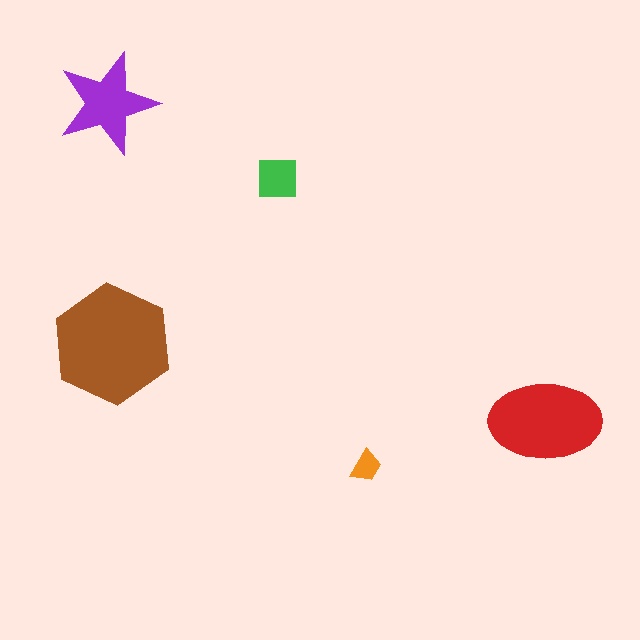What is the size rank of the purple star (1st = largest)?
3rd.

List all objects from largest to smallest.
The brown hexagon, the red ellipse, the purple star, the green square, the orange trapezoid.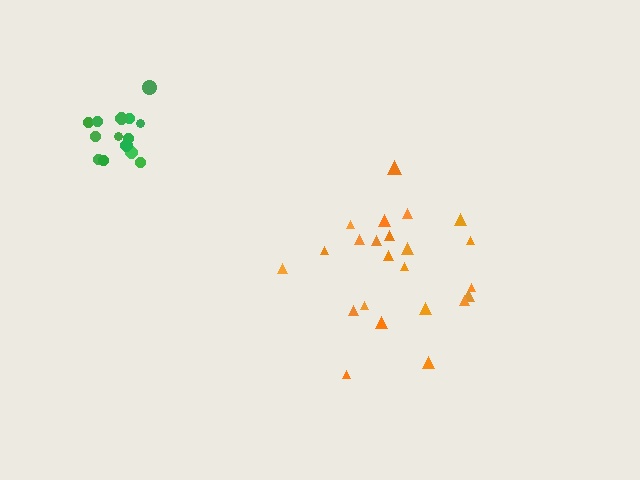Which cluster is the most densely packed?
Green.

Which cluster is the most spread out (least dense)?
Orange.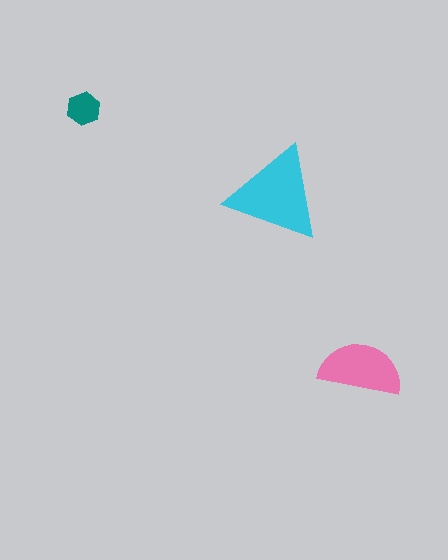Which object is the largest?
The cyan triangle.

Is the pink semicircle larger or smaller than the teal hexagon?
Larger.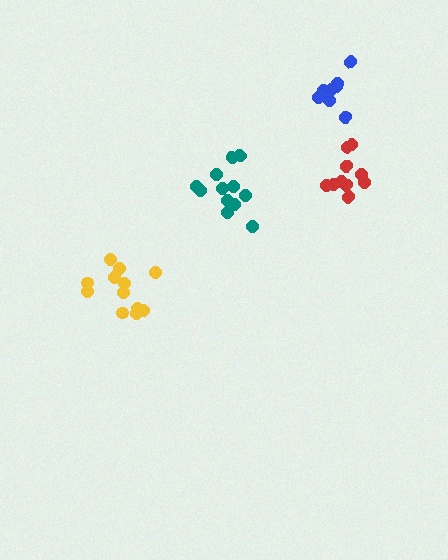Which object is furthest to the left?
The yellow cluster is leftmost.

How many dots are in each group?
Group 1: 10 dots, Group 2: 12 dots, Group 3: 8 dots, Group 4: 12 dots (42 total).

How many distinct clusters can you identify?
There are 4 distinct clusters.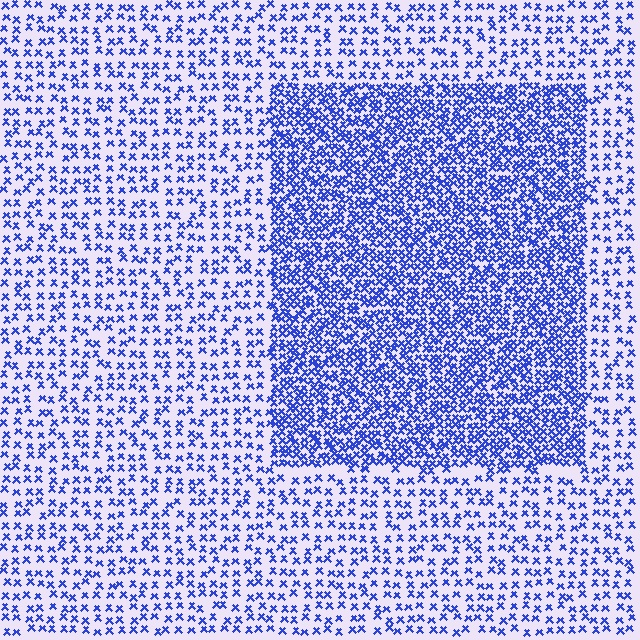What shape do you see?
I see a rectangle.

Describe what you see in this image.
The image contains small blue elements arranged at two different densities. A rectangle-shaped region is visible where the elements are more densely packed than the surrounding area.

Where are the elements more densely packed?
The elements are more densely packed inside the rectangle boundary.